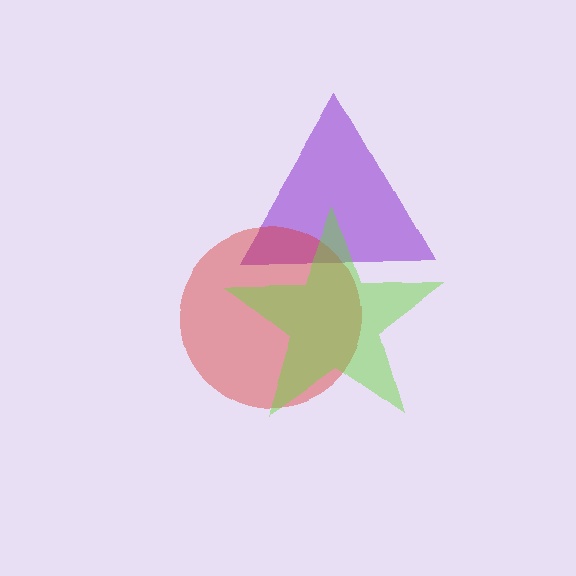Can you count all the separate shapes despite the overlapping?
Yes, there are 3 separate shapes.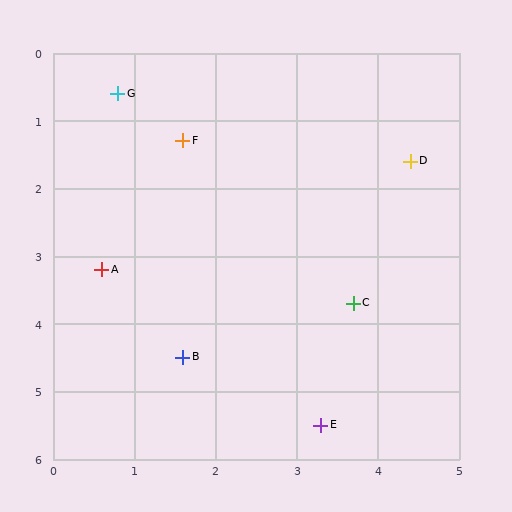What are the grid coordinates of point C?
Point C is at approximately (3.7, 3.7).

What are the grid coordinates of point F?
Point F is at approximately (1.6, 1.3).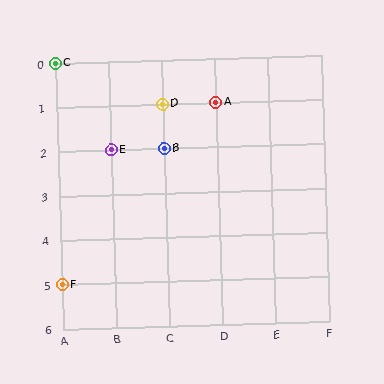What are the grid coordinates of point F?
Point F is at grid coordinates (A, 5).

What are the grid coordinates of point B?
Point B is at grid coordinates (C, 2).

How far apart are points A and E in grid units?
Points A and E are 2 columns and 1 row apart (about 2.2 grid units diagonally).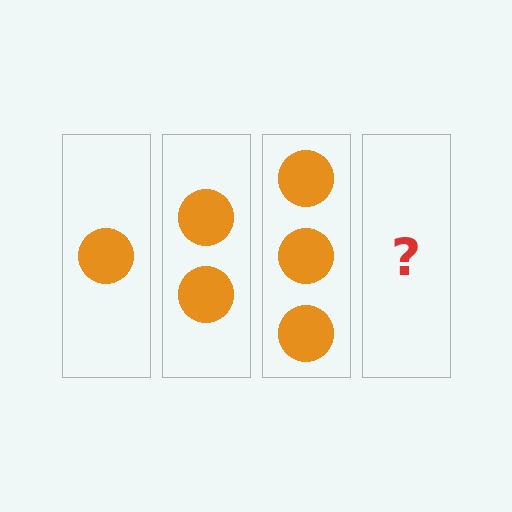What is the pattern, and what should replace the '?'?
The pattern is that each step adds one more circle. The '?' should be 4 circles.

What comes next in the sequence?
The next element should be 4 circles.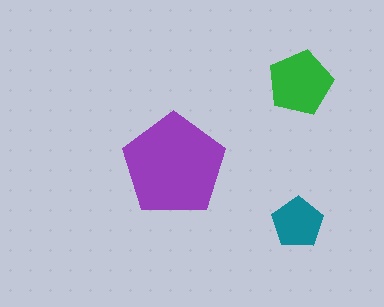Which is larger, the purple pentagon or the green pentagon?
The purple one.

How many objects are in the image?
There are 3 objects in the image.